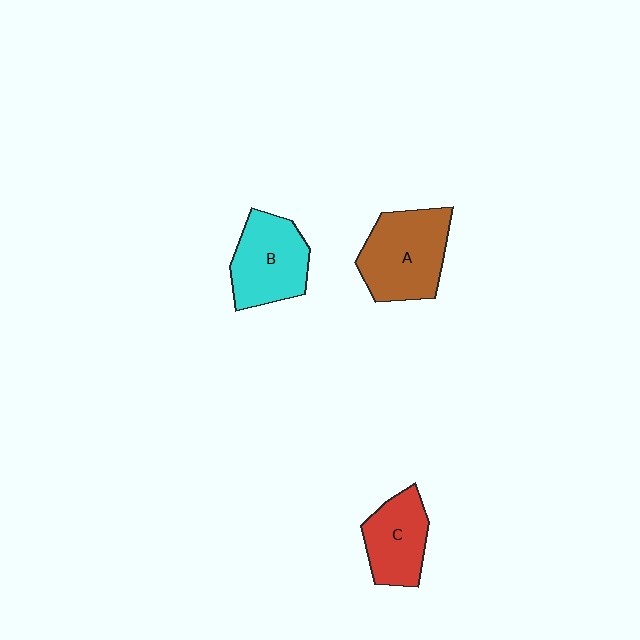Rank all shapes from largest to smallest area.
From largest to smallest: A (brown), B (cyan), C (red).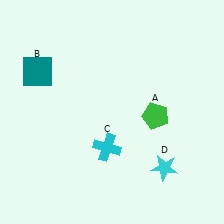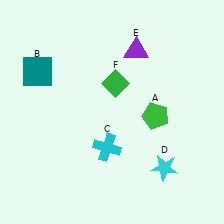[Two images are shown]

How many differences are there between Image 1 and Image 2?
There are 2 differences between the two images.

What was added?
A purple triangle (E), a green diamond (F) were added in Image 2.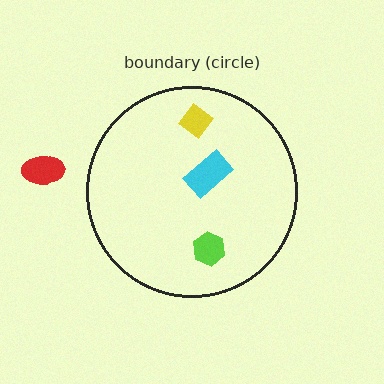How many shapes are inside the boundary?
3 inside, 1 outside.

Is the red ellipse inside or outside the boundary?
Outside.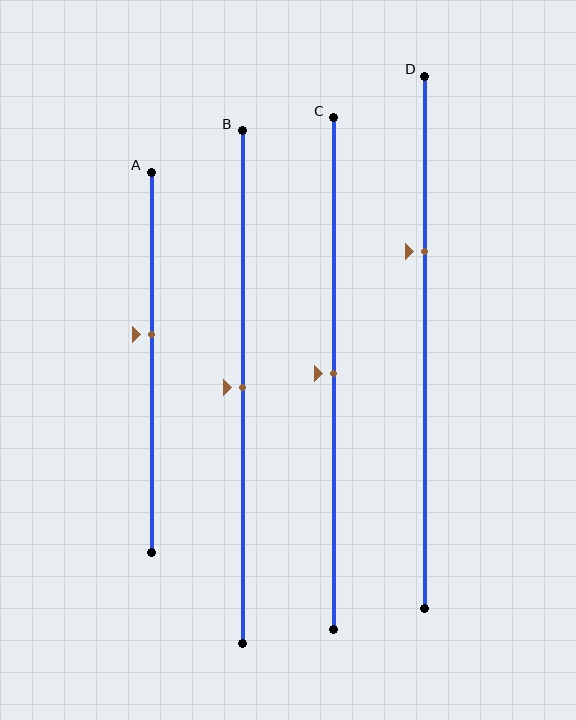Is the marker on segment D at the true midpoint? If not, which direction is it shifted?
No, the marker on segment D is shifted upward by about 17% of the segment length.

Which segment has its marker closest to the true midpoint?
Segment B has its marker closest to the true midpoint.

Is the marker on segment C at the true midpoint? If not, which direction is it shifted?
Yes, the marker on segment C is at the true midpoint.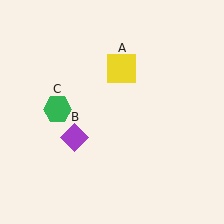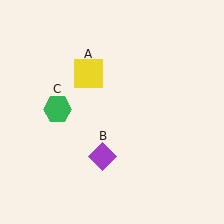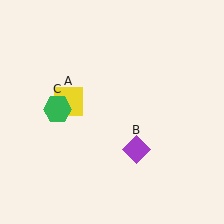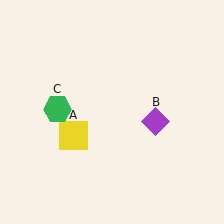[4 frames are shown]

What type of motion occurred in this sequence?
The yellow square (object A), purple diamond (object B) rotated counterclockwise around the center of the scene.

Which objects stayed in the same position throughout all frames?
Green hexagon (object C) remained stationary.